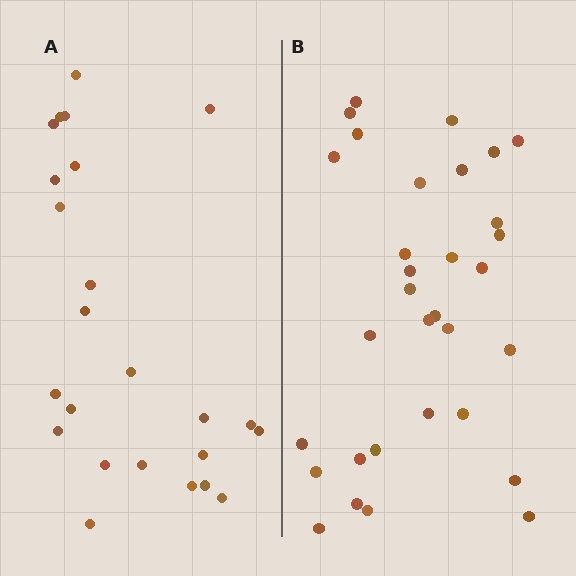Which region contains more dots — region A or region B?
Region B (the right region) has more dots.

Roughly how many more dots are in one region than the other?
Region B has roughly 8 or so more dots than region A.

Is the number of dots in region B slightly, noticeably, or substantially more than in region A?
Region B has noticeably more, but not dramatically so. The ratio is roughly 1.3 to 1.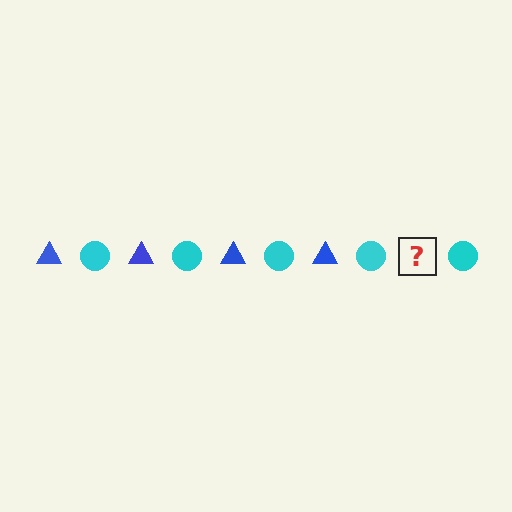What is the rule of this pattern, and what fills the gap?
The rule is that the pattern alternates between blue triangle and cyan circle. The gap should be filled with a blue triangle.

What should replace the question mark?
The question mark should be replaced with a blue triangle.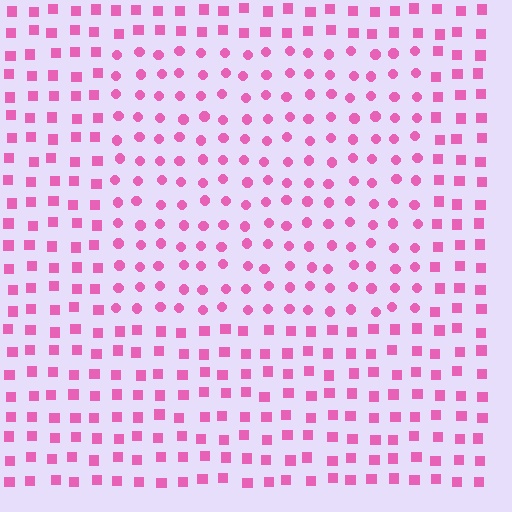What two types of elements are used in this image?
The image uses circles inside the rectangle region and squares outside it.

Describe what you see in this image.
The image is filled with small pink elements arranged in a uniform grid. A rectangle-shaped region contains circles, while the surrounding area contains squares. The boundary is defined purely by the change in element shape.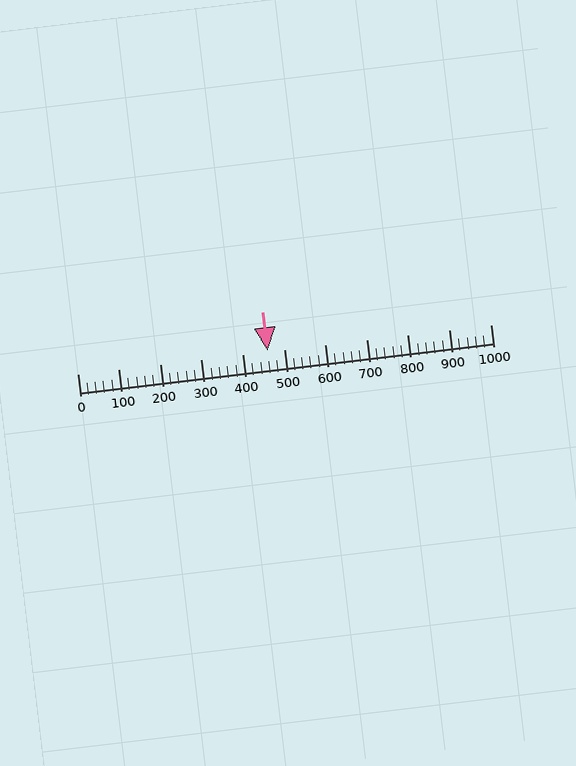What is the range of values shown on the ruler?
The ruler shows values from 0 to 1000.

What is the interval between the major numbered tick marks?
The major tick marks are spaced 100 units apart.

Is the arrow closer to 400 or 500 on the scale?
The arrow is closer to 500.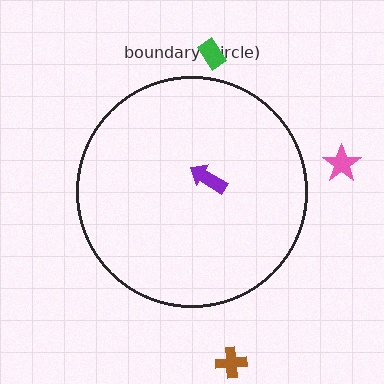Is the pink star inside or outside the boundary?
Outside.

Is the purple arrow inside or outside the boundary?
Inside.